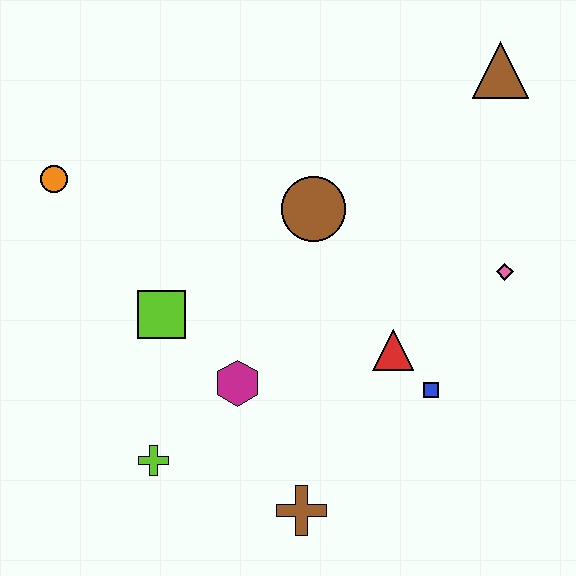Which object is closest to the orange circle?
The lime square is closest to the orange circle.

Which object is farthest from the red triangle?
The orange circle is farthest from the red triangle.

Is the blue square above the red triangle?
No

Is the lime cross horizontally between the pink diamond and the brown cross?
No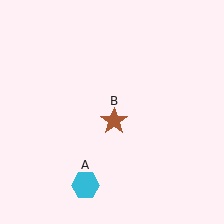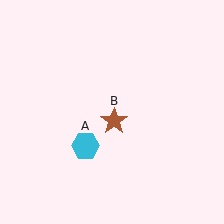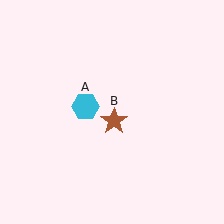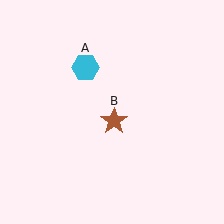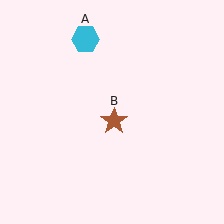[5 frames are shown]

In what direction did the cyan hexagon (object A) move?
The cyan hexagon (object A) moved up.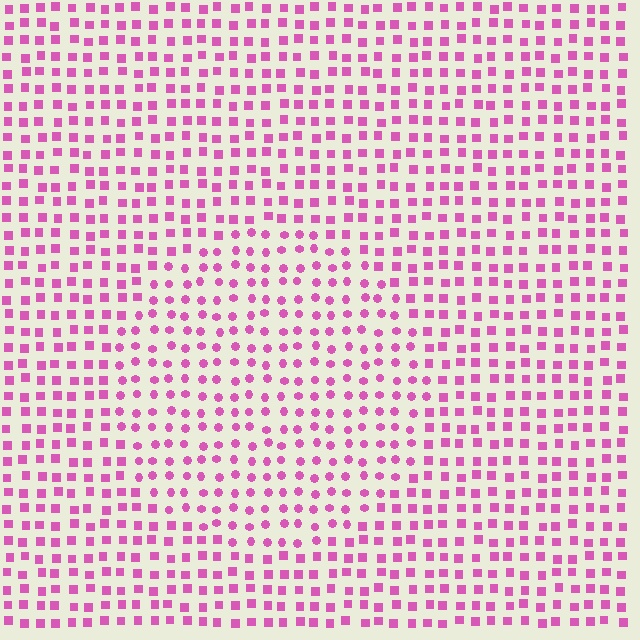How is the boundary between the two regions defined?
The boundary is defined by a change in element shape: circles inside vs. squares outside. All elements share the same color and spacing.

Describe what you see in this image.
The image is filled with small pink elements arranged in a uniform grid. A circle-shaped region contains circles, while the surrounding area contains squares. The boundary is defined purely by the change in element shape.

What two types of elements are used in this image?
The image uses circles inside the circle region and squares outside it.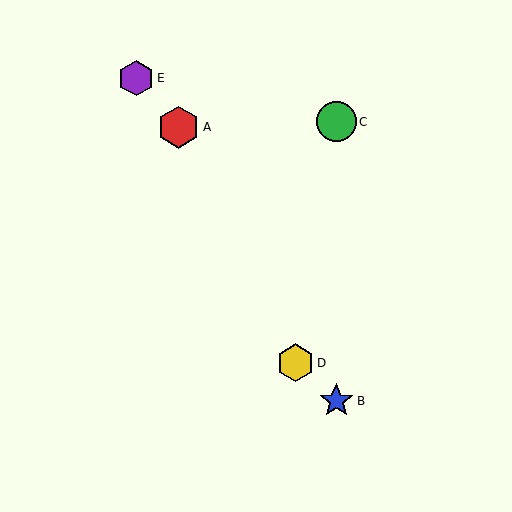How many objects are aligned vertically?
2 objects (B, C) are aligned vertically.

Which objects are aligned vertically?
Objects B, C are aligned vertically.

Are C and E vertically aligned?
No, C is at x≈336 and E is at x≈136.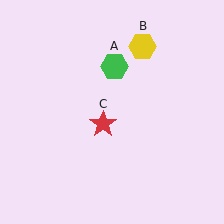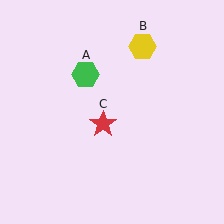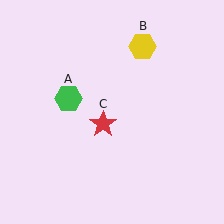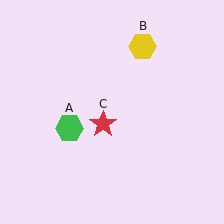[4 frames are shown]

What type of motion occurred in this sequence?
The green hexagon (object A) rotated counterclockwise around the center of the scene.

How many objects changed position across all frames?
1 object changed position: green hexagon (object A).